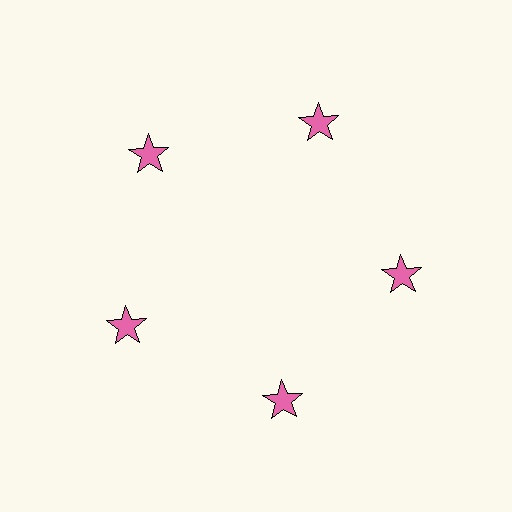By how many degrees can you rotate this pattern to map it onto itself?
The pattern maps onto itself every 72 degrees of rotation.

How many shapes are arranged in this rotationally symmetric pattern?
There are 5 shapes, arranged in 5 groups of 1.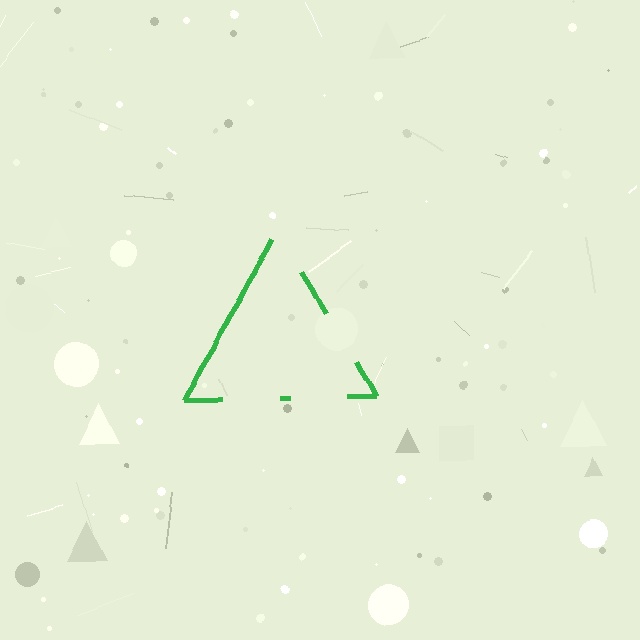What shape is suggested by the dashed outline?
The dashed outline suggests a triangle.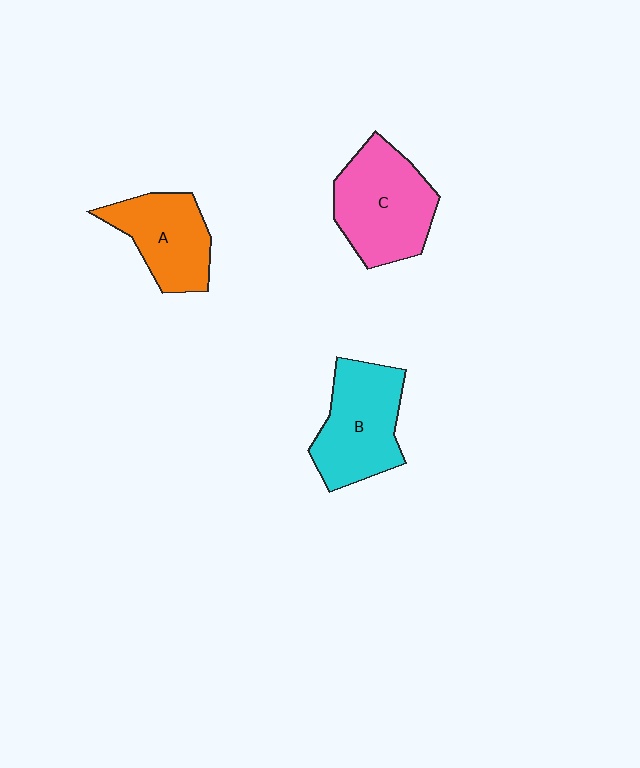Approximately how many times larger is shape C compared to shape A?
Approximately 1.3 times.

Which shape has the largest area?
Shape C (pink).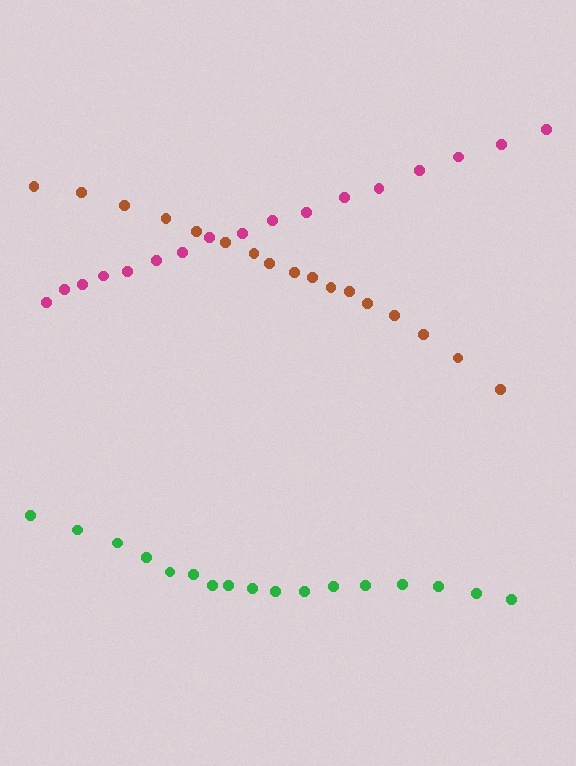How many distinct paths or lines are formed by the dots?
There are 3 distinct paths.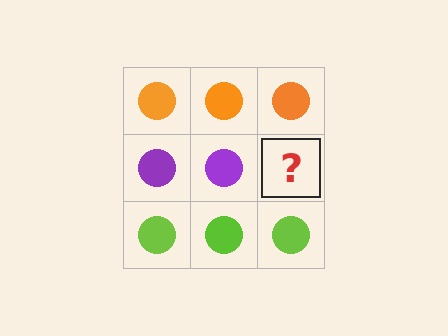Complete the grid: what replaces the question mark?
The question mark should be replaced with a purple circle.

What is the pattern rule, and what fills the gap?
The rule is that each row has a consistent color. The gap should be filled with a purple circle.